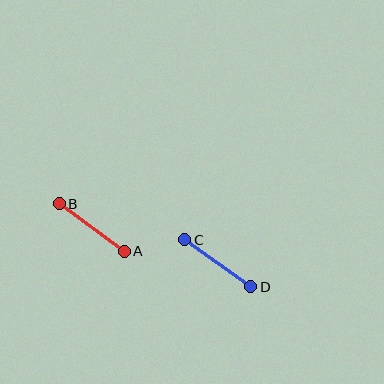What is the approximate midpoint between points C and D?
The midpoint is at approximately (218, 263) pixels.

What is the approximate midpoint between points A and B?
The midpoint is at approximately (92, 228) pixels.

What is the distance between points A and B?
The distance is approximately 81 pixels.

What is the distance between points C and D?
The distance is approximately 81 pixels.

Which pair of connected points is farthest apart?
Points C and D are farthest apart.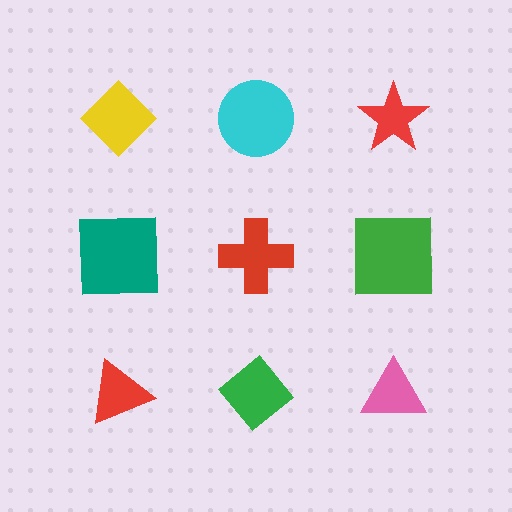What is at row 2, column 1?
A teal square.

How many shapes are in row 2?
3 shapes.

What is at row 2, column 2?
A red cross.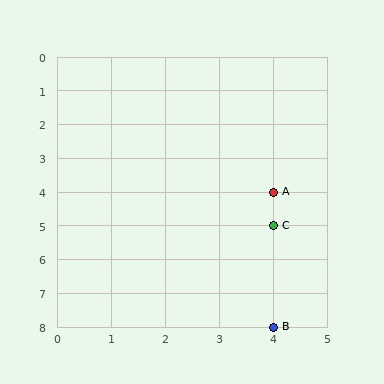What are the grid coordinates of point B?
Point B is at grid coordinates (4, 8).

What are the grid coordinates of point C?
Point C is at grid coordinates (4, 5).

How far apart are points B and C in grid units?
Points B and C are 3 rows apart.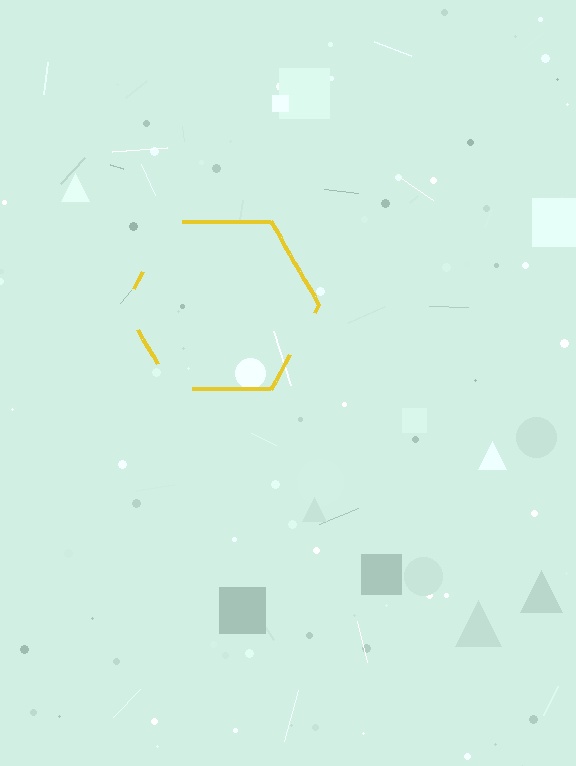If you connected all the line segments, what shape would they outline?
They would outline a hexagon.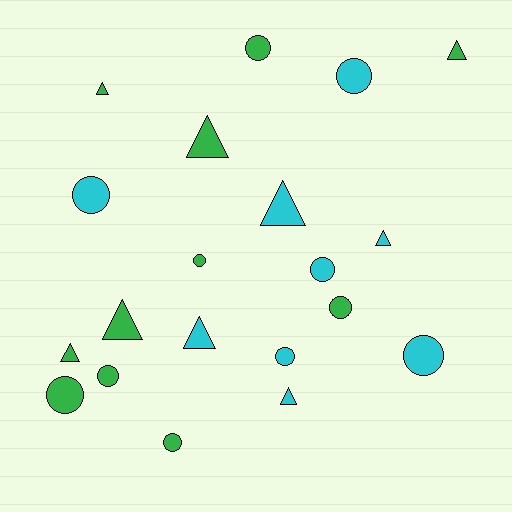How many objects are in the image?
There are 20 objects.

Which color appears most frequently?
Green, with 11 objects.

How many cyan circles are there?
There are 5 cyan circles.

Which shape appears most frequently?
Circle, with 11 objects.